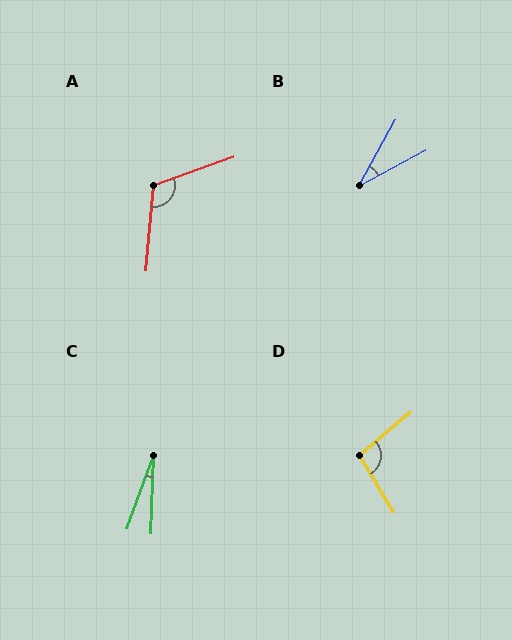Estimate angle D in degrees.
Approximately 99 degrees.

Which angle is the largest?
A, at approximately 115 degrees.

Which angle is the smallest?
C, at approximately 18 degrees.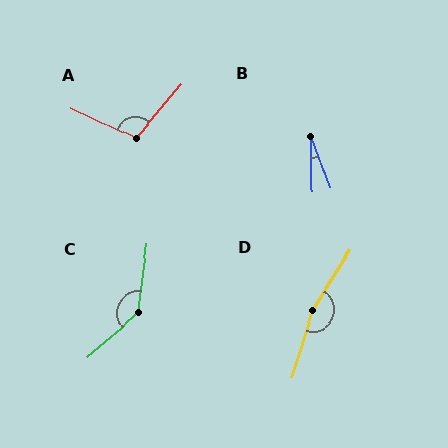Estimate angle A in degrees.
Approximately 105 degrees.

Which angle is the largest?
D, at approximately 164 degrees.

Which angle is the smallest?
B, at approximately 20 degrees.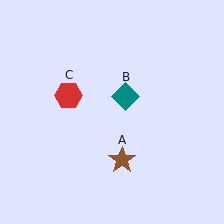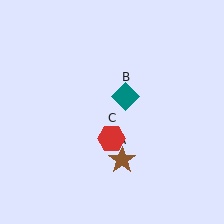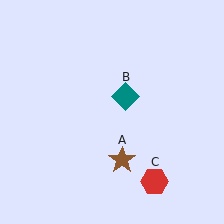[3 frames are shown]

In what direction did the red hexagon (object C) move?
The red hexagon (object C) moved down and to the right.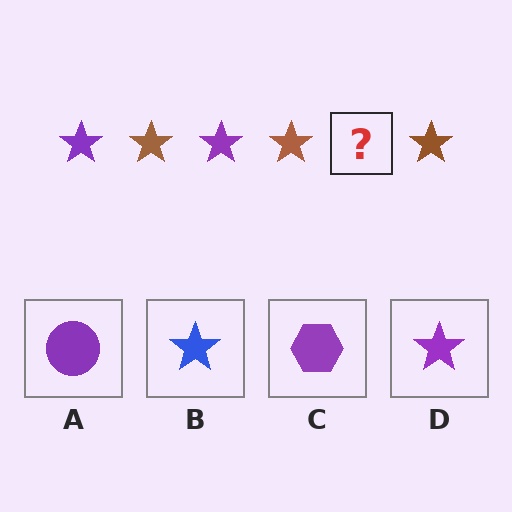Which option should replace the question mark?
Option D.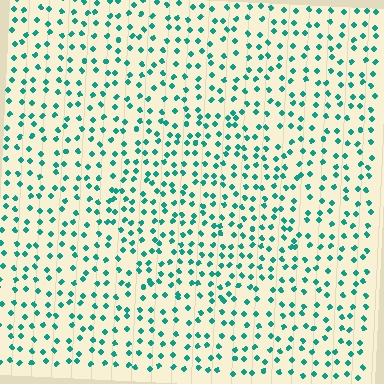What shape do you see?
I see a circle.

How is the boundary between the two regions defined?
The boundary is defined by a change in element density (approximately 1.4x ratio). All elements are the same color, size, and shape.